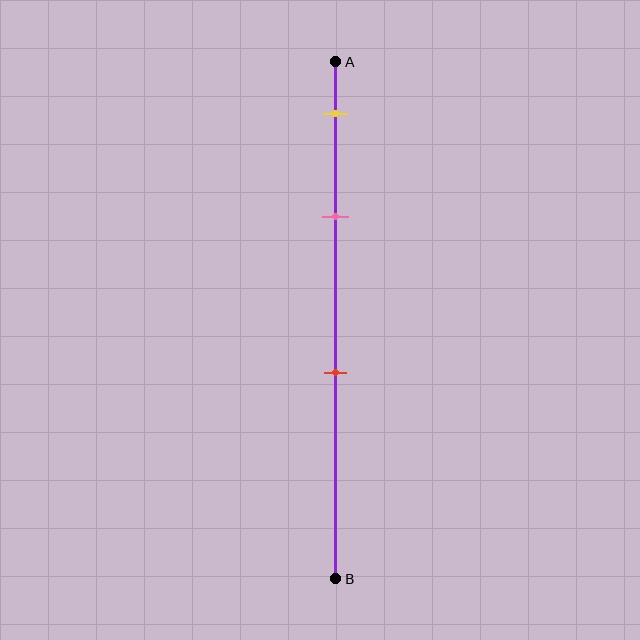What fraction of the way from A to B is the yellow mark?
The yellow mark is approximately 10% (0.1) of the way from A to B.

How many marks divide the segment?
There are 3 marks dividing the segment.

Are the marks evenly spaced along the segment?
No, the marks are not evenly spaced.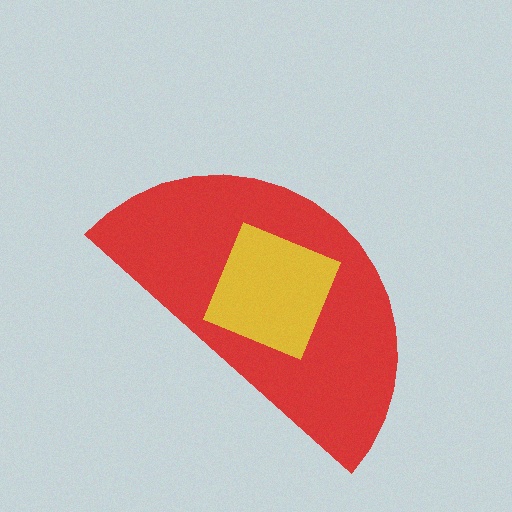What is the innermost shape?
The yellow square.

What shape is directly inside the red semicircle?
The yellow square.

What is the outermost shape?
The red semicircle.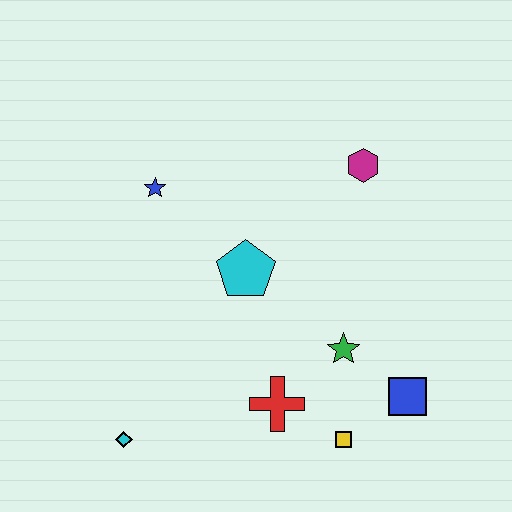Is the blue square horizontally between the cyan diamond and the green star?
No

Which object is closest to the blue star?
The cyan pentagon is closest to the blue star.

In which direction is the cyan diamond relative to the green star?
The cyan diamond is to the left of the green star.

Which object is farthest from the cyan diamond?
The magenta hexagon is farthest from the cyan diamond.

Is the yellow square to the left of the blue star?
No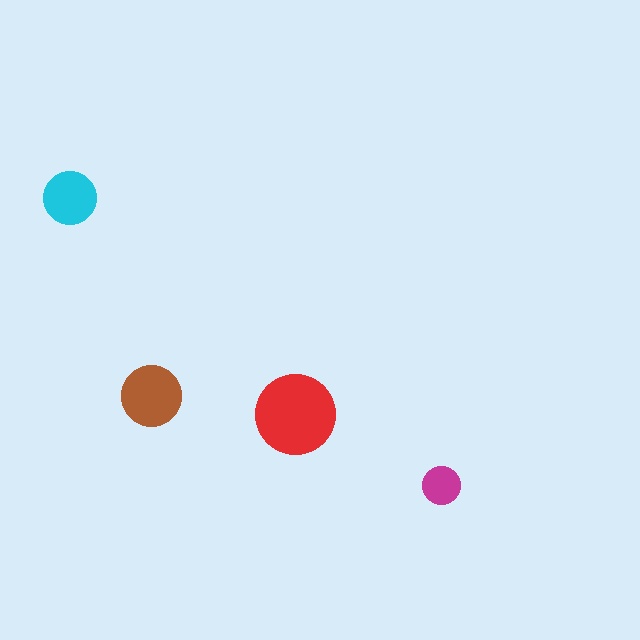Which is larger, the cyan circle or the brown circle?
The brown one.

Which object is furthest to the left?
The cyan circle is leftmost.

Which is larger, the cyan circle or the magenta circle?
The cyan one.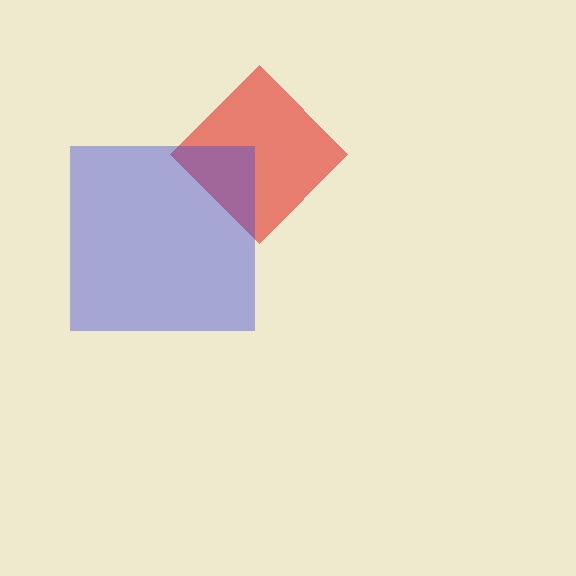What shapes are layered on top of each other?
The layered shapes are: a red diamond, a blue square.